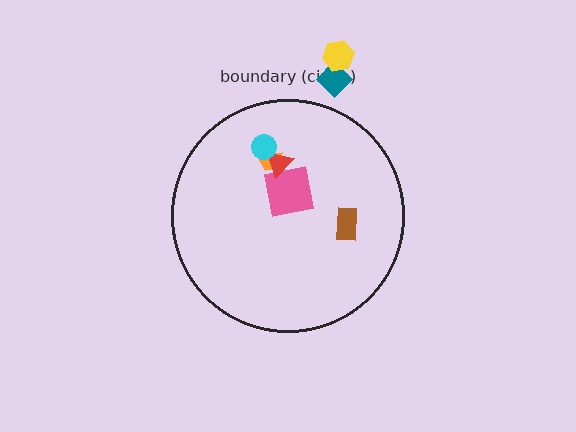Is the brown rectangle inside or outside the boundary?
Inside.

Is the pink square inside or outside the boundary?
Inside.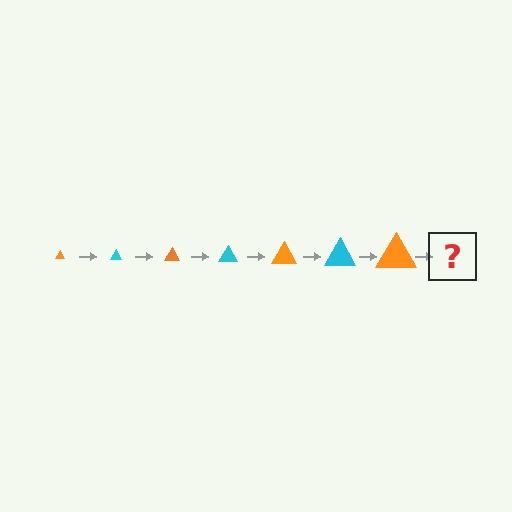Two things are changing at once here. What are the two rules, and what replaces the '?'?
The two rules are that the triangle grows larger each step and the color cycles through orange and cyan. The '?' should be a cyan triangle, larger than the previous one.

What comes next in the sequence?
The next element should be a cyan triangle, larger than the previous one.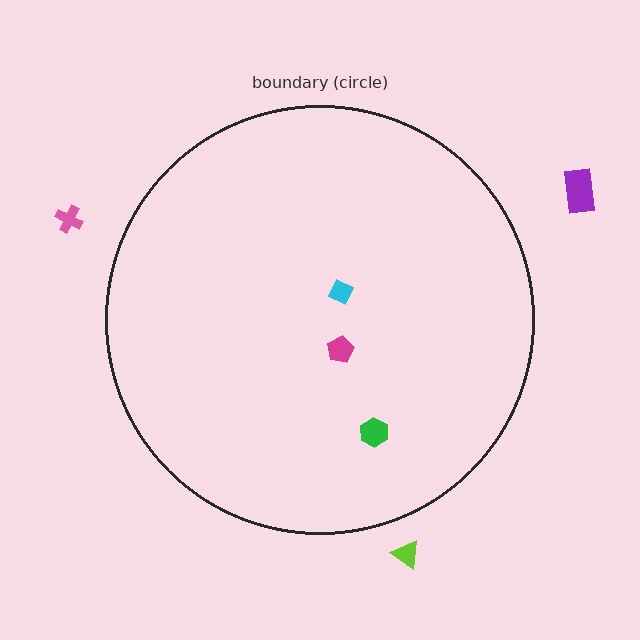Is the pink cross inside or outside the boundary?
Outside.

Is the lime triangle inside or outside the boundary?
Outside.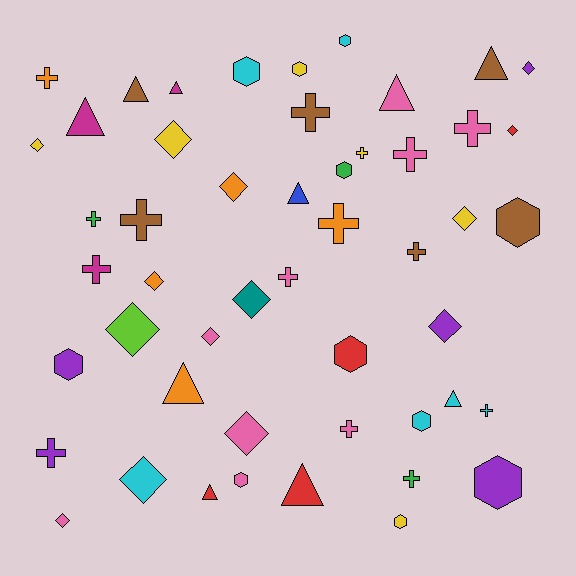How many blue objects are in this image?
There is 1 blue object.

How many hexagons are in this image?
There are 11 hexagons.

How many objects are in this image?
There are 50 objects.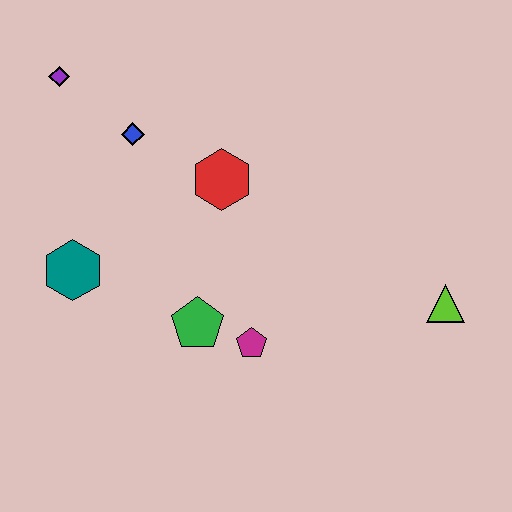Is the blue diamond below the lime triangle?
No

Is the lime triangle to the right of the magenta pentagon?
Yes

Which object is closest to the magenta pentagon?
The green pentagon is closest to the magenta pentagon.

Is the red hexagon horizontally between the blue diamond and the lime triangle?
Yes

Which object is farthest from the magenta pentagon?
The purple diamond is farthest from the magenta pentagon.